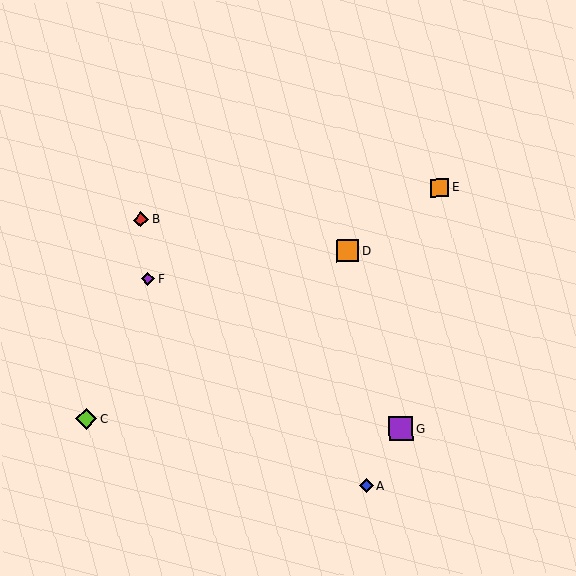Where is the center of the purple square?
The center of the purple square is at (401, 429).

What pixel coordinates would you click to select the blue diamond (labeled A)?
Click at (366, 486) to select the blue diamond A.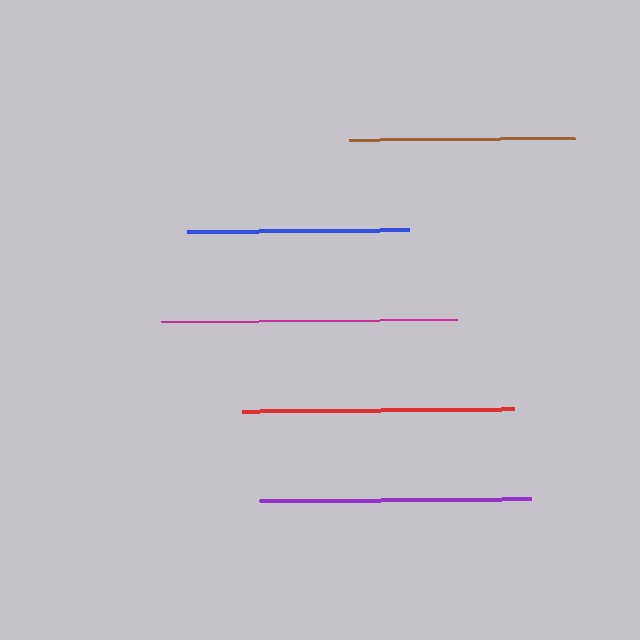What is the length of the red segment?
The red segment is approximately 272 pixels long.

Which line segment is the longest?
The magenta line is the longest at approximately 297 pixels.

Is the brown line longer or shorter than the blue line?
The brown line is longer than the blue line.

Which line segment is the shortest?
The blue line is the shortest at approximately 222 pixels.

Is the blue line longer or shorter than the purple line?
The purple line is longer than the blue line.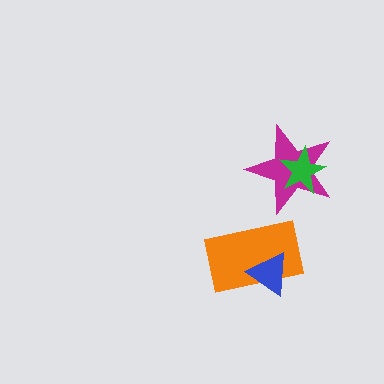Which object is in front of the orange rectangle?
The blue triangle is in front of the orange rectangle.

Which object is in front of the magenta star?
The green star is in front of the magenta star.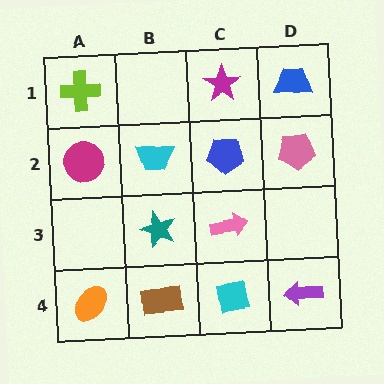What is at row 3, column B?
A teal star.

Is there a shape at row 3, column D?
No, that cell is empty.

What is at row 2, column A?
A magenta circle.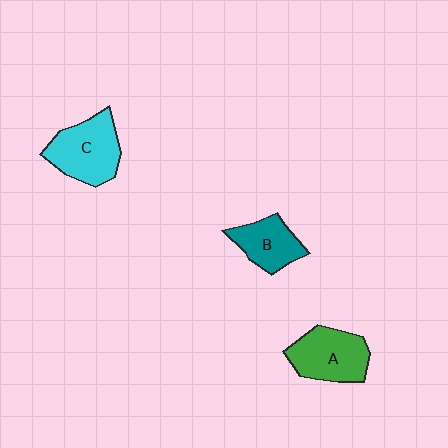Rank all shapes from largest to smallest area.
From largest to smallest: C (cyan), A (green), B (teal).